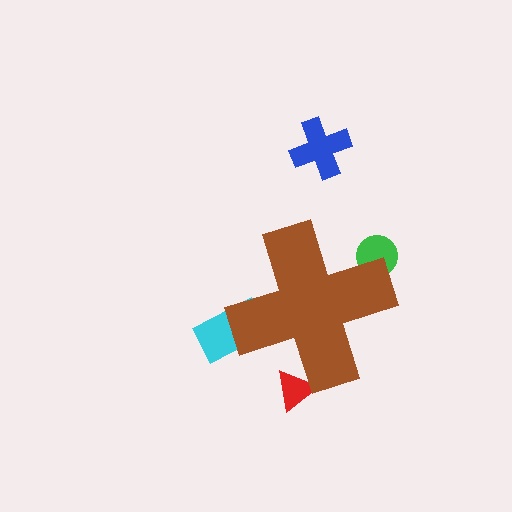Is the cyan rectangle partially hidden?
Yes, the cyan rectangle is partially hidden behind the brown cross.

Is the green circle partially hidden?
Yes, the green circle is partially hidden behind the brown cross.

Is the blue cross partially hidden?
No, the blue cross is fully visible.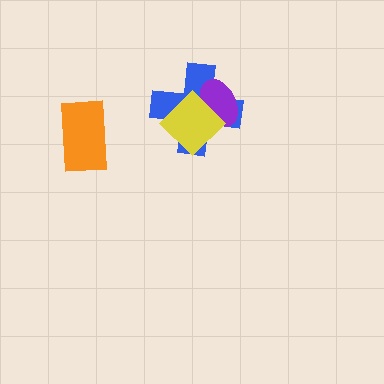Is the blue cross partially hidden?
Yes, it is partially covered by another shape.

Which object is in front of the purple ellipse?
The yellow diamond is in front of the purple ellipse.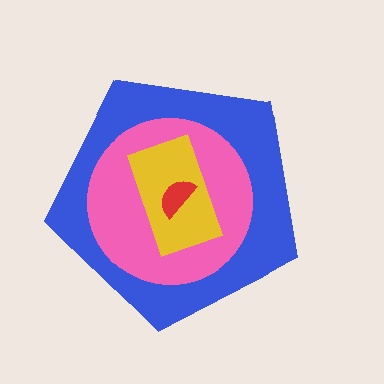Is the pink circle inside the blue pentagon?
Yes.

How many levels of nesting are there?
4.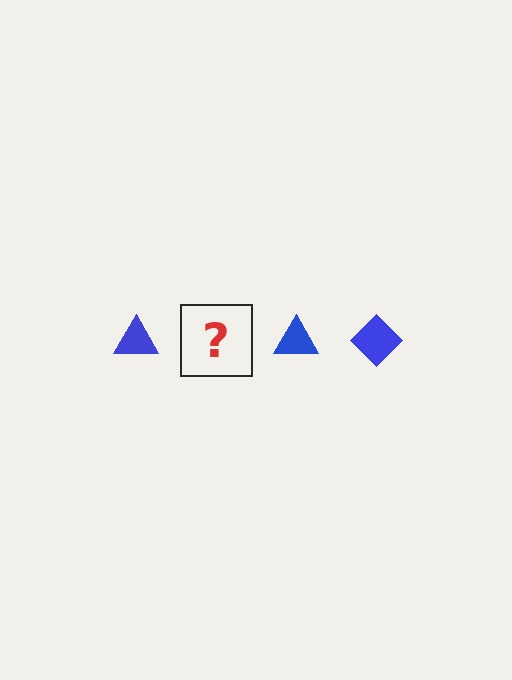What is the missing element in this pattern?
The missing element is a blue diamond.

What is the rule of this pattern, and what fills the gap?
The rule is that the pattern cycles through triangle, diamond shapes in blue. The gap should be filled with a blue diamond.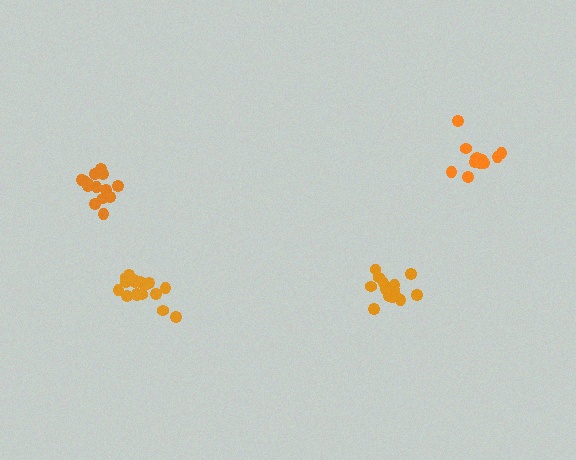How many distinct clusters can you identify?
There are 4 distinct clusters.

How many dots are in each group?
Group 1: 18 dots, Group 2: 15 dots, Group 3: 16 dots, Group 4: 12 dots (61 total).